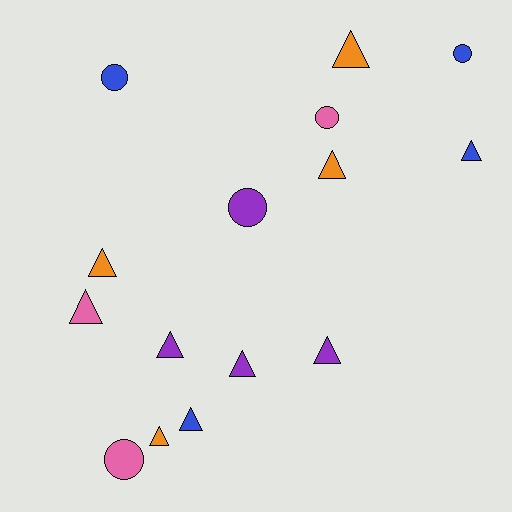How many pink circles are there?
There are 2 pink circles.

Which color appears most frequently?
Blue, with 4 objects.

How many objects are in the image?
There are 15 objects.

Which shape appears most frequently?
Triangle, with 10 objects.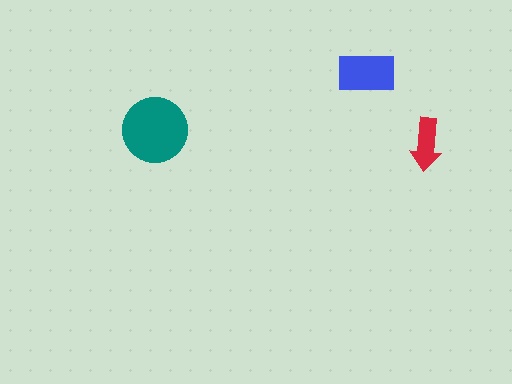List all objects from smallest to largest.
The red arrow, the blue rectangle, the teal circle.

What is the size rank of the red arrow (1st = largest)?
3rd.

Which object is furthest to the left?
The teal circle is leftmost.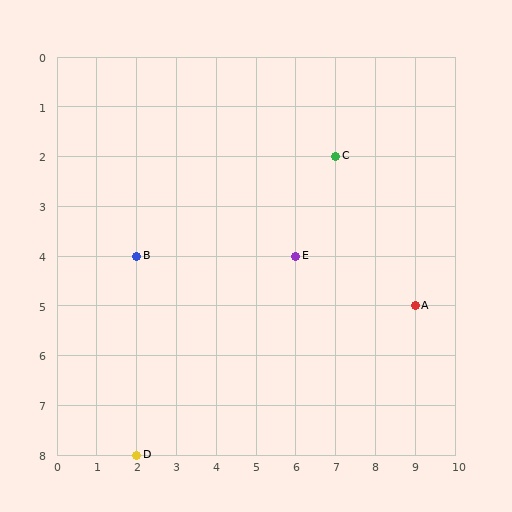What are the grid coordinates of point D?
Point D is at grid coordinates (2, 8).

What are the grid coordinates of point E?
Point E is at grid coordinates (6, 4).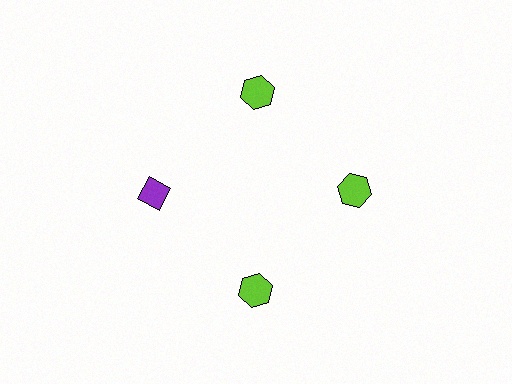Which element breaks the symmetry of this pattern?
The purple diamond at roughly the 9 o'clock position breaks the symmetry. All other shapes are lime hexagons.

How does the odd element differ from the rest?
It differs in both color (purple instead of lime) and shape (diamond instead of hexagon).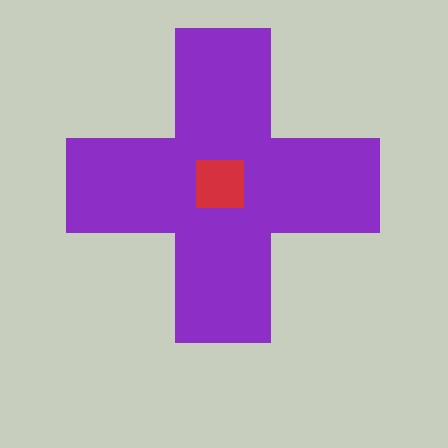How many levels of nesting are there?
2.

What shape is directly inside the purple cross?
The red square.